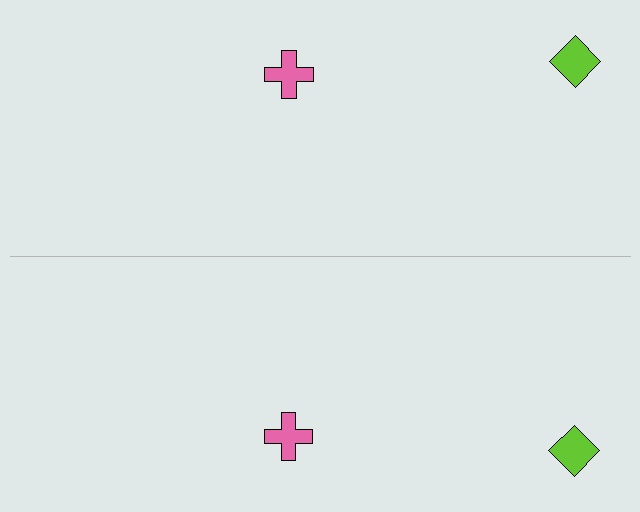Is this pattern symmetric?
Yes, this pattern has bilateral (reflection) symmetry.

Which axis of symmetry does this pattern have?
The pattern has a horizontal axis of symmetry running through the center of the image.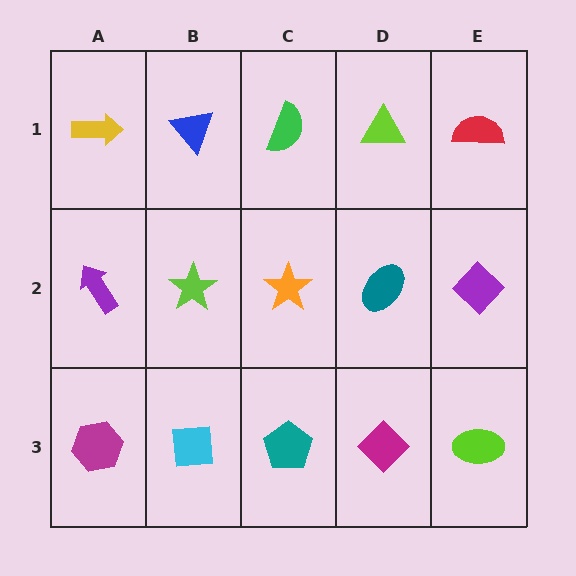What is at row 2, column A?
A purple arrow.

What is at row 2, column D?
A teal ellipse.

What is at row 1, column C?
A green semicircle.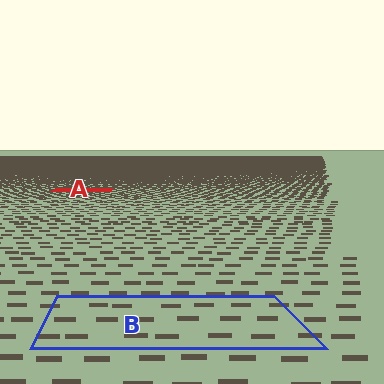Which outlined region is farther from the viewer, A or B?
Region A is farther from the viewer — the texture elements inside it appear smaller and more densely packed.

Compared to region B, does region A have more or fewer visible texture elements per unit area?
Region A has more texture elements per unit area — they are packed more densely because it is farther away.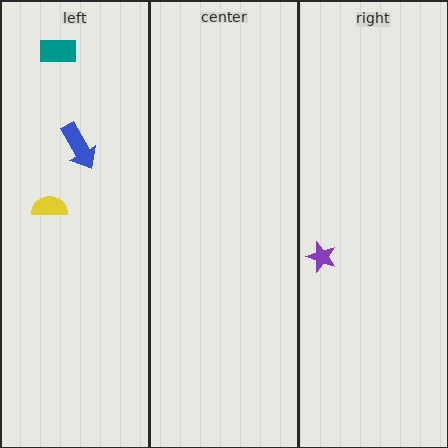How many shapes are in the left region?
3.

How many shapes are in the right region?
1.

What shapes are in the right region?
The purple star.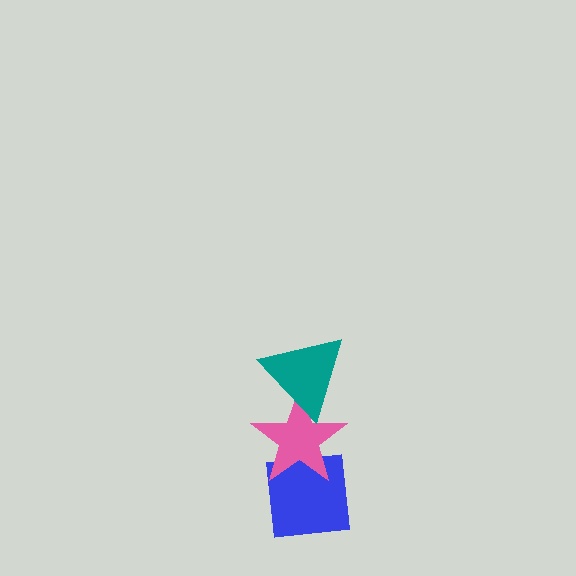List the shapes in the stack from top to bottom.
From top to bottom: the teal triangle, the pink star, the blue square.